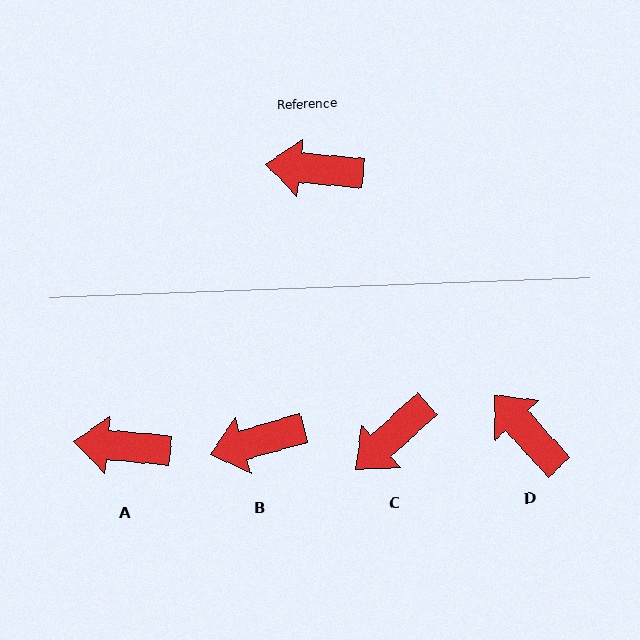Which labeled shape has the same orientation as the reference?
A.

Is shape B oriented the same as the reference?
No, it is off by about 21 degrees.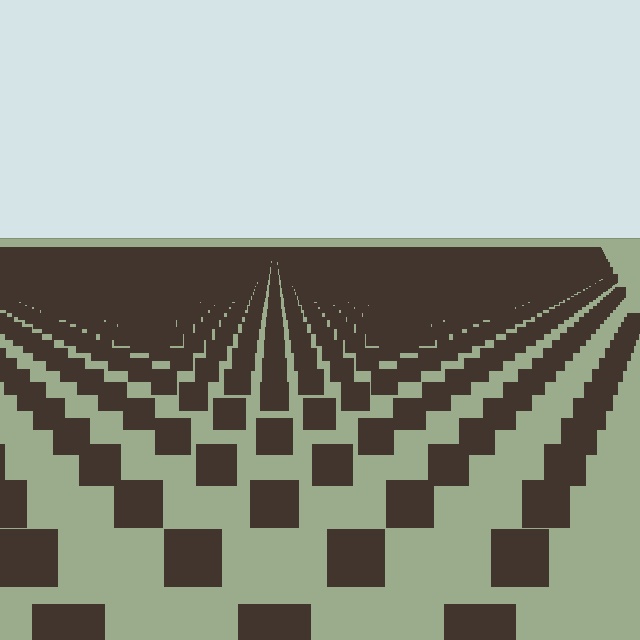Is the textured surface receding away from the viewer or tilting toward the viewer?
The surface is receding away from the viewer. Texture elements get smaller and denser toward the top.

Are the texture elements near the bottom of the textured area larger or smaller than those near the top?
Larger. Near the bottom, elements are closer to the viewer and appear at a bigger on-screen size.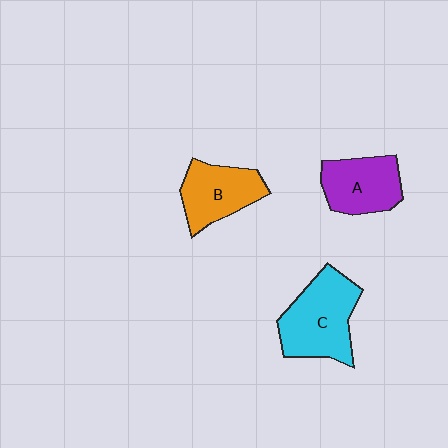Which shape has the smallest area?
Shape B (orange).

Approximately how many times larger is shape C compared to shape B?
Approximately 1.4 times.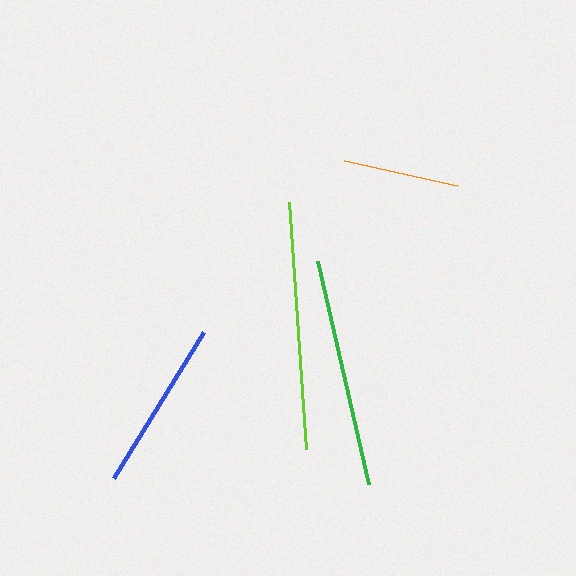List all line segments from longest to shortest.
From longest to shortest: lime, green, blue, orange.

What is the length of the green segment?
The green segment is approximately 228 pixels long.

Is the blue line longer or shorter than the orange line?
The blue line is longer than the orange line.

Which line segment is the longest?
The lime line is the longest at approximately 248 pixels.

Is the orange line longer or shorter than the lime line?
The lime line is longer than the orange line.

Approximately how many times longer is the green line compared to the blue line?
The green line is approximately 1.3 times the length of the blue line.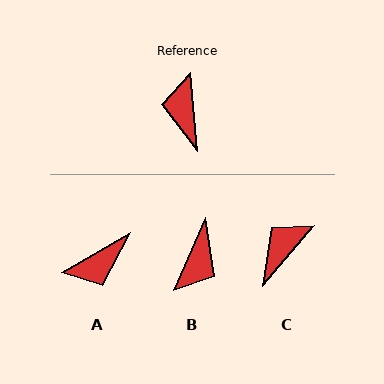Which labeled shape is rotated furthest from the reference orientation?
B, about 151 degrees away.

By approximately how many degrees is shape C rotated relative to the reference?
Approximately 46 degrees clockwise.